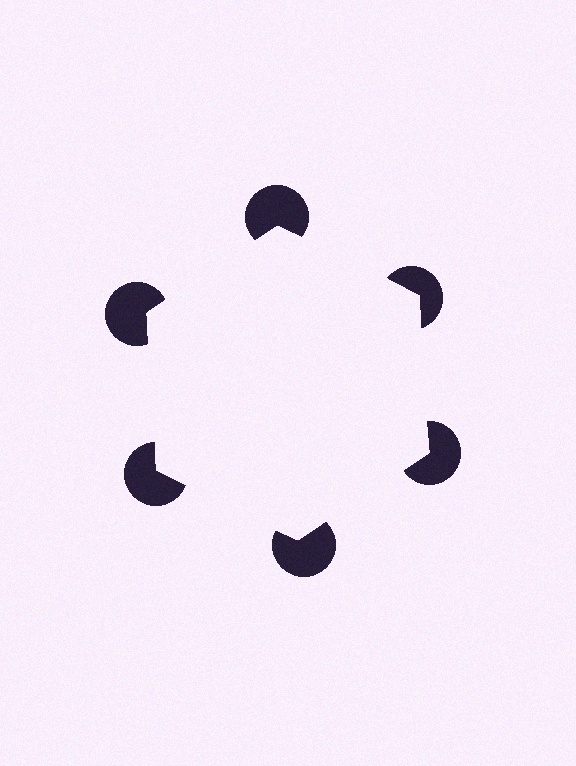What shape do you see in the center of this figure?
An illusory hexagon — its edges are inferred from the aligned wedge cuts in the pac-man discs, not physically drawn.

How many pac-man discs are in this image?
There are 6 — one at each vertex of the illusory hexagon.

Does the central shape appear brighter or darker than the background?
It typically appears slightly brighter than the background, even though no actual brightness change is drawn.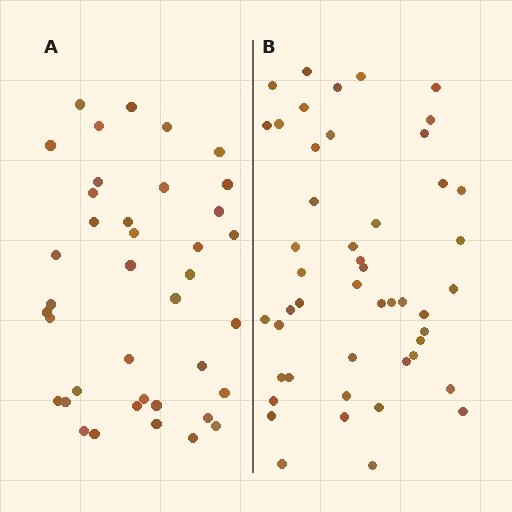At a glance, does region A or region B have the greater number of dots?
Region B (the right region) has more dots.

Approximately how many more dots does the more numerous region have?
Region B has roughly 8 or so more dots than region A.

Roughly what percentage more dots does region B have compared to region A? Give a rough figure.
About 25% more.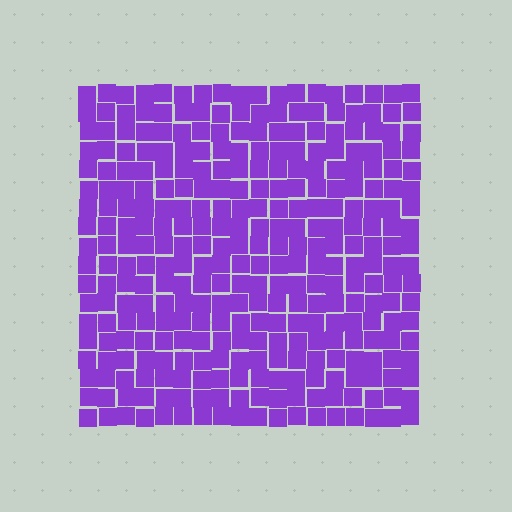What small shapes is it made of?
It is made of small squares.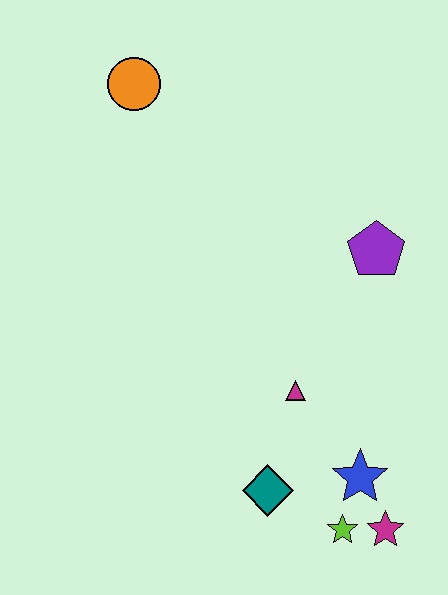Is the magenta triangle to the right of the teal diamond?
Yes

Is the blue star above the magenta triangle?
No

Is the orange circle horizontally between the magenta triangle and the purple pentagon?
No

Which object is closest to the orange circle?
The purple pentagon is closest to the orange circle.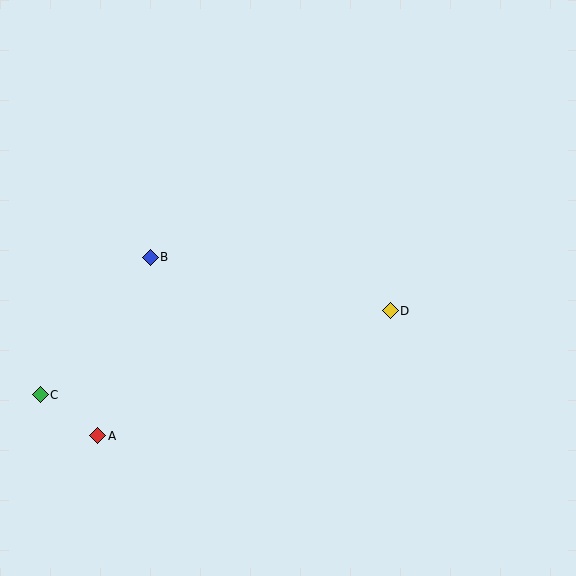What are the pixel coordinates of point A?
Point A is at (98, 436).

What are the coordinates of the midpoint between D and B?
The midpoint between D and B is at (270, 284).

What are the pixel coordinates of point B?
Point B is at (150, 257).